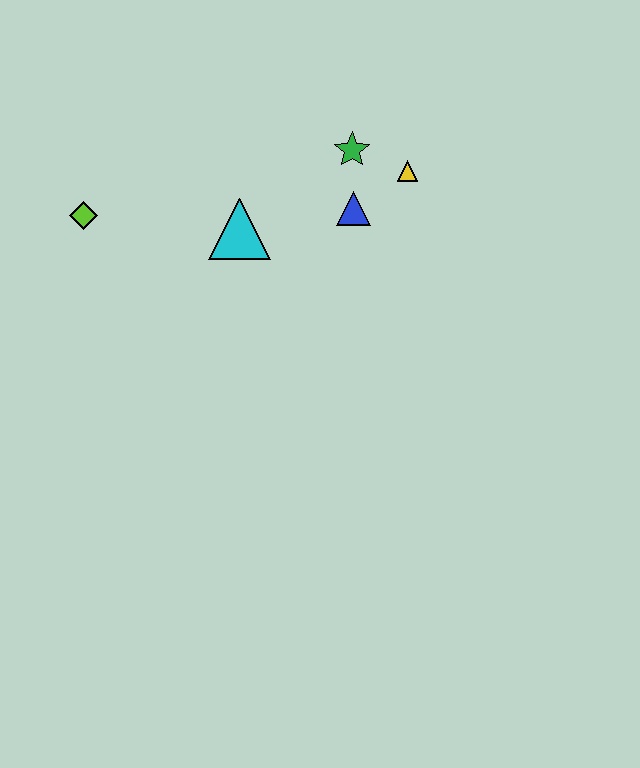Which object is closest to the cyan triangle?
The blue triangle is closest to the cyan triangle.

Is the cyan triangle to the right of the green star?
No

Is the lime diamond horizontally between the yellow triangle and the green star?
No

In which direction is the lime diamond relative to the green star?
The lime diamond is to the left of the green star.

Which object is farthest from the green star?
The lime diamond is farthest from the green star.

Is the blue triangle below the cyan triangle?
No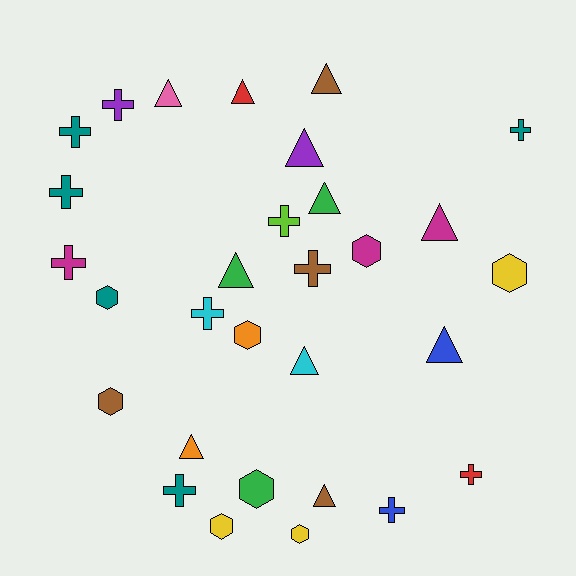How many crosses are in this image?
There are 11 crosses.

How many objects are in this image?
There are 30 objects.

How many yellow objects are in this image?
There are 3 yellow objects.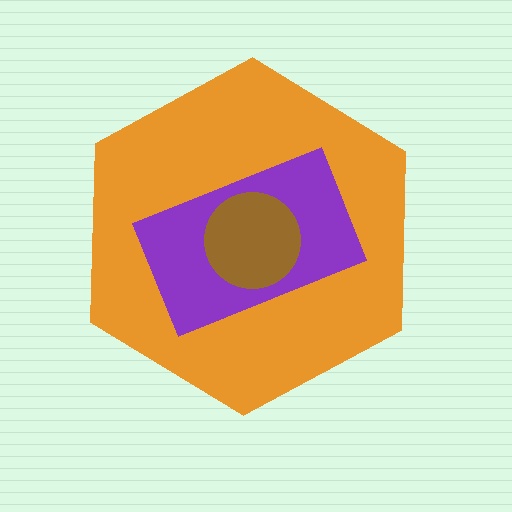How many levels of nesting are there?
3.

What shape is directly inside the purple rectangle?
The brown circle.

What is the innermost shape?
The brown circle.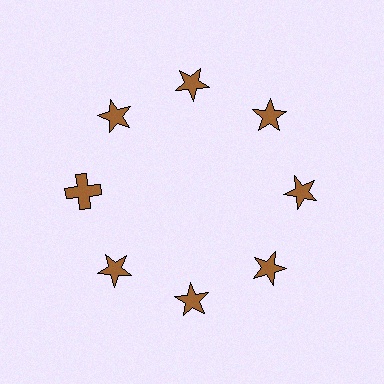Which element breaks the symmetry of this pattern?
The brown cross at roughly the 9 o'clock position breaks the symmetry. All other shapes are brown stars.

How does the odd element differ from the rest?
It has a different shape: cross instead of star.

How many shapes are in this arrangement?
There are 8 shapes arranged in a ring pattern.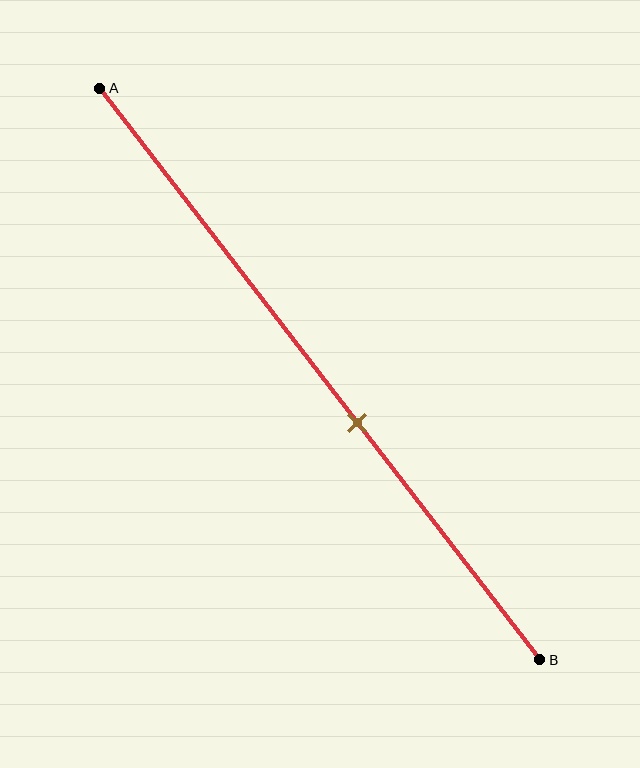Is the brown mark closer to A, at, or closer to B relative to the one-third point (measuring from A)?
The brown mark is closer to point B than the one-third point of segment AB.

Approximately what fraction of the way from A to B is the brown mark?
The brown mark is approximately 60% of the way from A to B.